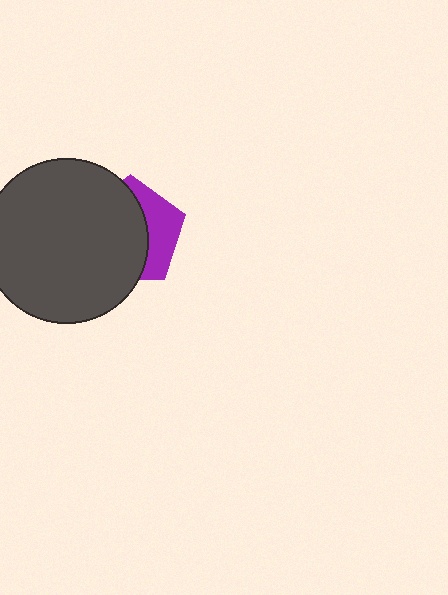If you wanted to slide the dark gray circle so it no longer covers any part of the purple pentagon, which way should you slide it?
Slide it left — that is the most direct way to separate the two shapes.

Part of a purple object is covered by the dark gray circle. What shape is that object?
It is a pentagon.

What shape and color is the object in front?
The object in front is a dark gray circle.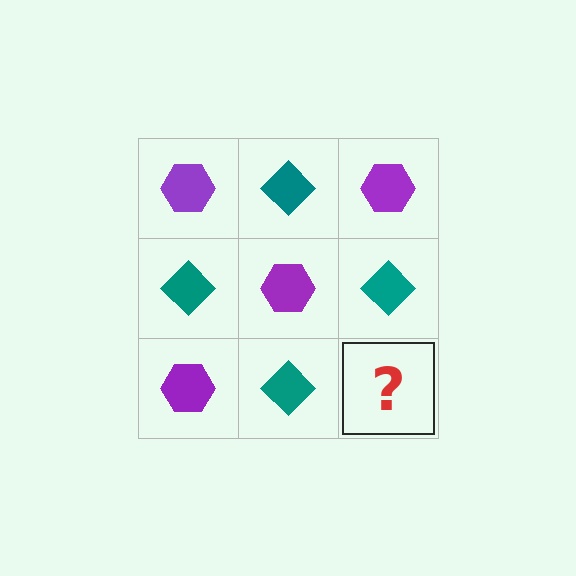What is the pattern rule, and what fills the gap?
The rule is that it alternates purple hexagon and teal diamond in a checkerboard pattern. The gap should be filled with a purple hexagon.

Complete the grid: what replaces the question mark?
The question mark should be replaced with a purple hexagon.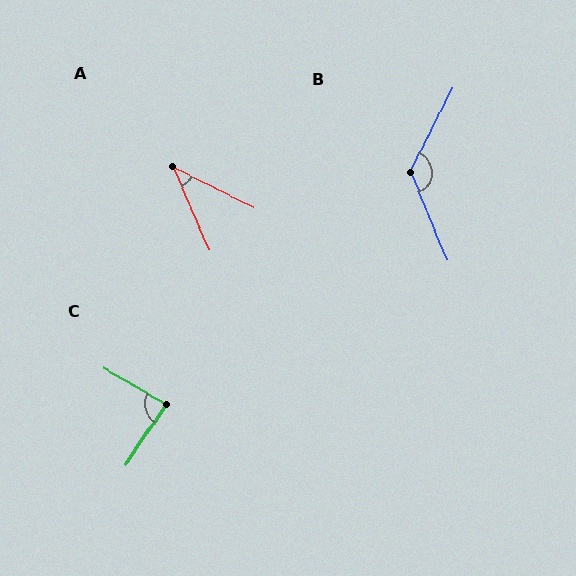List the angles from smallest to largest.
A (40°), C (86°), B (131°).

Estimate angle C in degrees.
Approximately 86 degrees.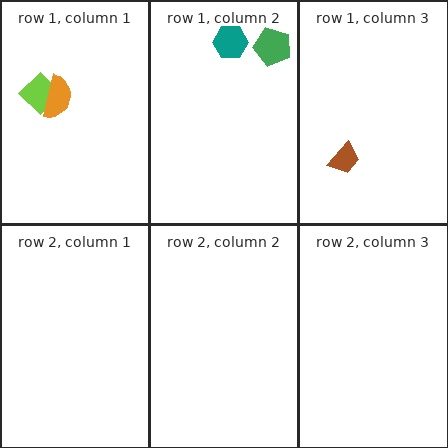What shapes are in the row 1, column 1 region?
The lime diamond, the orange semicircle.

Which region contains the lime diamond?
The row 1, column 1 region.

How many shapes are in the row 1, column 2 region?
2.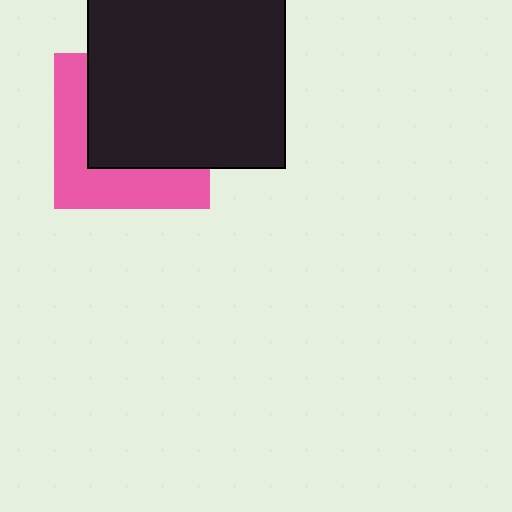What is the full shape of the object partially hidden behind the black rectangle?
The partially hidden object is a pink square.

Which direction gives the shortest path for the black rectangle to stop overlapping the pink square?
Moving toward the upper-right gives the shortest separation.